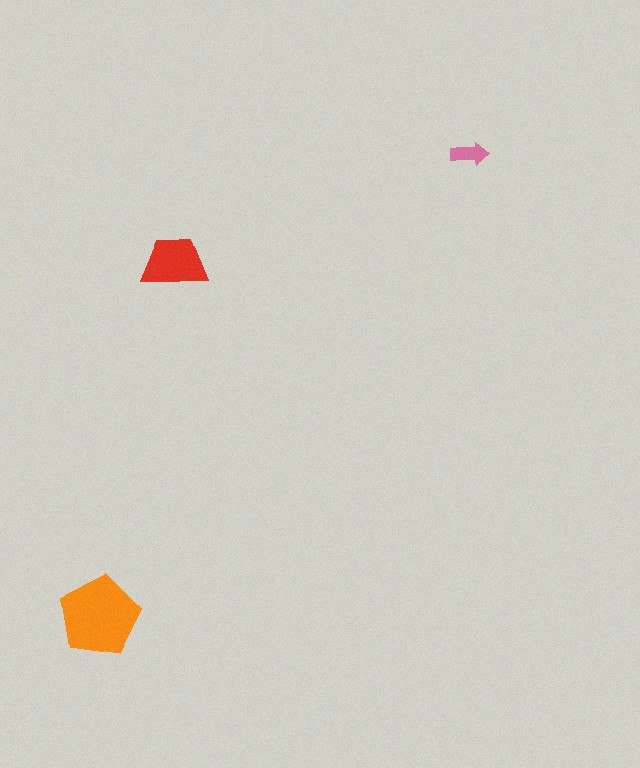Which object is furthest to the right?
The pink arrow is rightmost.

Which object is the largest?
The orange pentagon.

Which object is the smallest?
The pink arrow.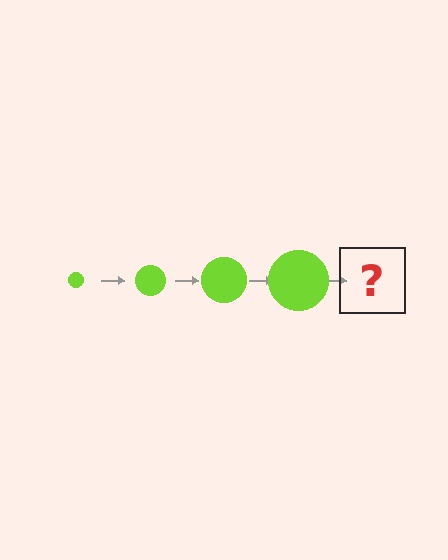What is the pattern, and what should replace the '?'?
The pattern is that the circle gets progressively larger each step. The '?' should be a lime circle, larger than the previous one.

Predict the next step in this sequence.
The next step is a lime circle, larger than the previous one.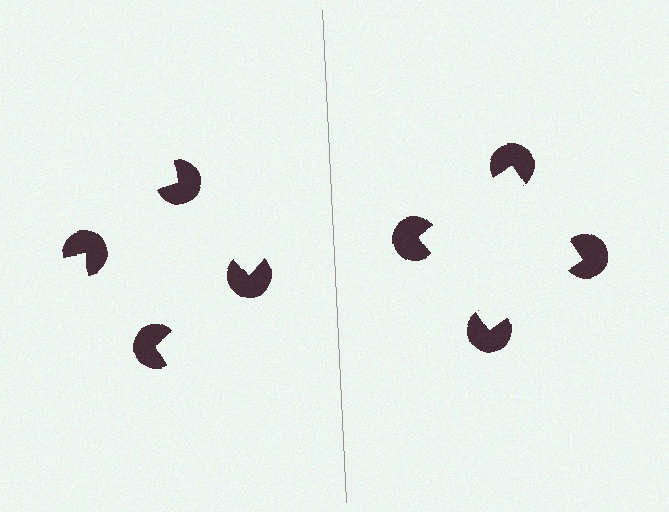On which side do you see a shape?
An illusory square appears on the right side. On the left side the wedge cuts are rotated, so no coherent shape forms.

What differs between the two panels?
The pac-man discs are positioned identically on both sides; only the wedge orientations differ. On the right they align to a square; on the left they are misaligned.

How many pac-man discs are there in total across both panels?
8 — 4 on each side.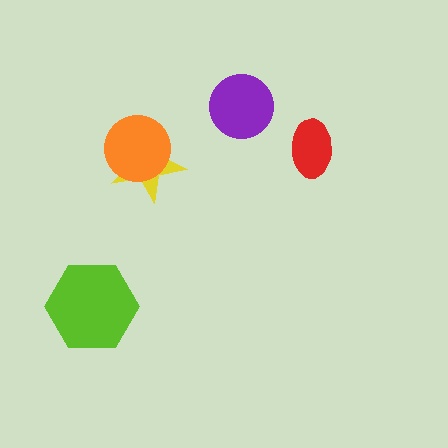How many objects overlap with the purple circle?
0 objects overlap with the purple circle.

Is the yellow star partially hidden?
Yes, it is partially covered by another shape.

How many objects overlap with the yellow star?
1 object overlaps with the yellow star.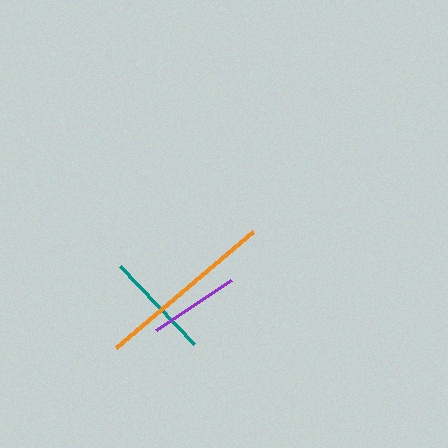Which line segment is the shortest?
The purple line is the shortest at approximately 90 pixels.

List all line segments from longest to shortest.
From longest to shortest: orange, teal, purple.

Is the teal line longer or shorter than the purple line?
The teal line is longer than the purple line.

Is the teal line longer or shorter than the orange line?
The orange line is longer than the teal line.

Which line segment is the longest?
The orange line is the longest at approximately 179 pixels.